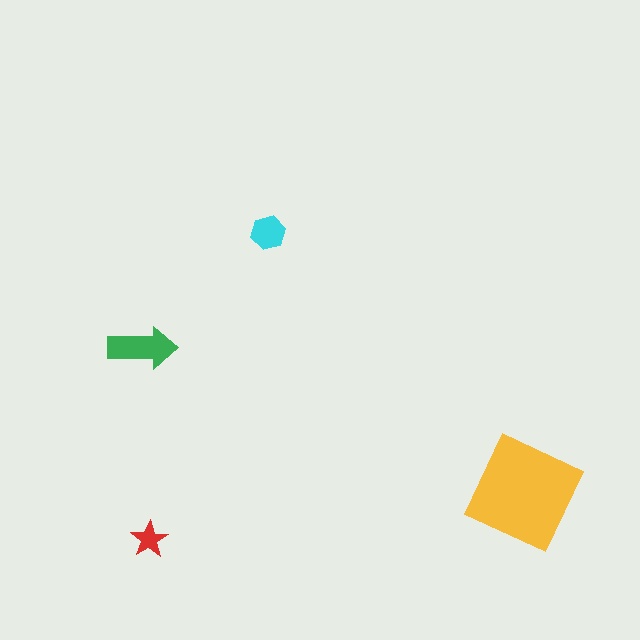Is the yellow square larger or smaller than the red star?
Larger.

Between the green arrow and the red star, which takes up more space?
The green arrow.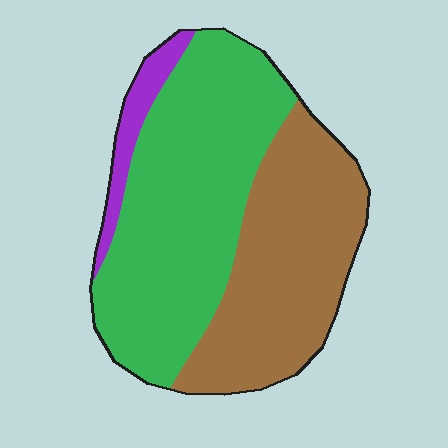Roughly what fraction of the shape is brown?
Brown takes up about two fifths (2/5) of the shape.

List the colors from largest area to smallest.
From largest to smallest: green, brown, purple.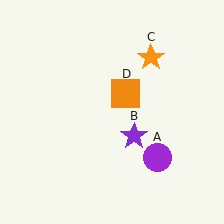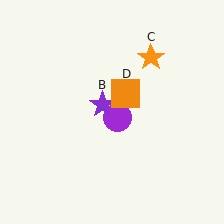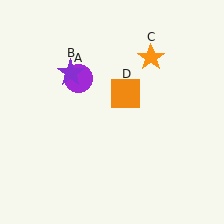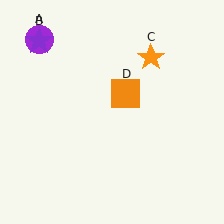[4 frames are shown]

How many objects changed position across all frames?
2 objects changed position: purple circle (object A), purple star (object B).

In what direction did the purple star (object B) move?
The purple star (object B) moved up and to the left.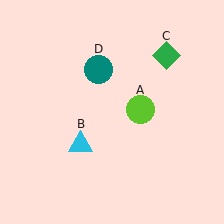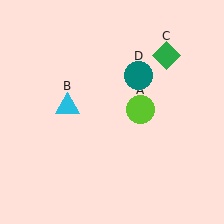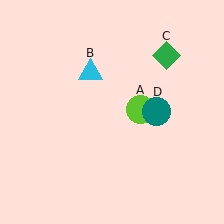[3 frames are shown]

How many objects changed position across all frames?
2 objects changed position: cyan triangle (object B), teal circle (object D).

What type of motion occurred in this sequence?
The cyan triangle (object B), teal circle (object D) rotated clockwise around the center of the scene.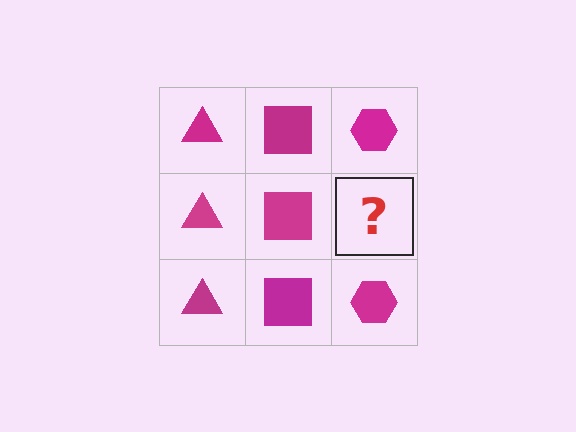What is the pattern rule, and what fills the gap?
The rule is that each column has a consistent shape. The gap should be filled with a magenta hexagon.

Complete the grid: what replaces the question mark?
The question mark should be replaced with a magenta hexagon.